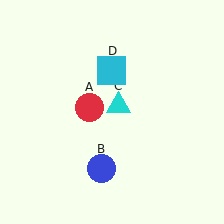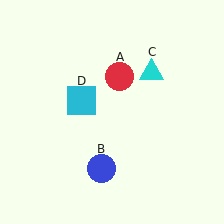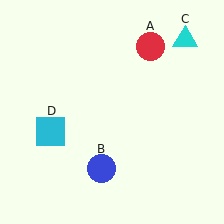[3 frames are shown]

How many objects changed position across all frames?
3 objects changed position: red circle (object A), cyan triangle (object C), cyan square (object D).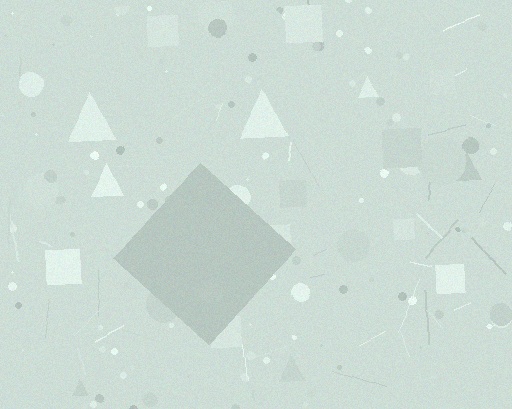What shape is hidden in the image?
A diamond is hidden in the image.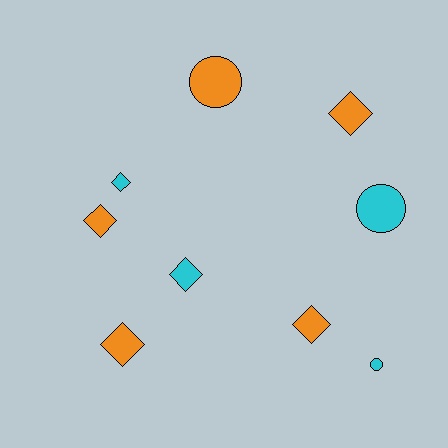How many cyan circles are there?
There are 2 cyan circles.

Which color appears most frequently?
Orange, with 5 objects.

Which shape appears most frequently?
Diamond, with 6 objects.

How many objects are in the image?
There are 9 objects.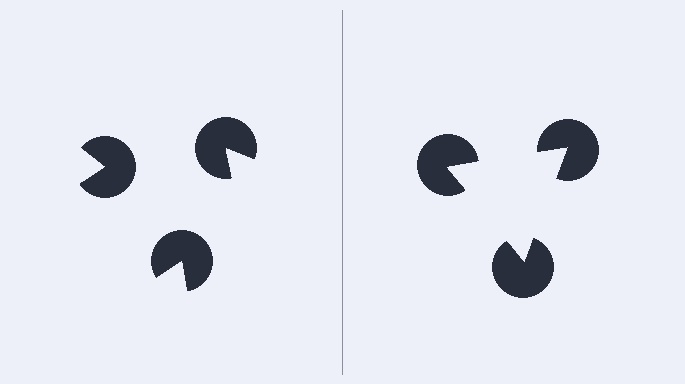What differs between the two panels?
The pac-man discs are positioned identically on both sides; only the wedge orientations differ. On the right they align to a triangle; on the left they are misaligned.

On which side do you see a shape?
An illusory triangle appears on the right side. On the left side the wedge cuts are rotated, so no coherent shape forms.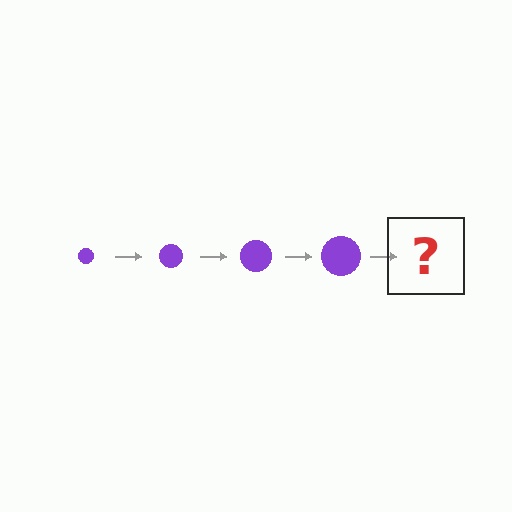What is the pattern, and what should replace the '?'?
The pattern is that the circle gets progressively larger each step. The '?' should be a purple circle, larger than the previous one.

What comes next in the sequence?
The next element should be a purple circle, larger than the previous one.